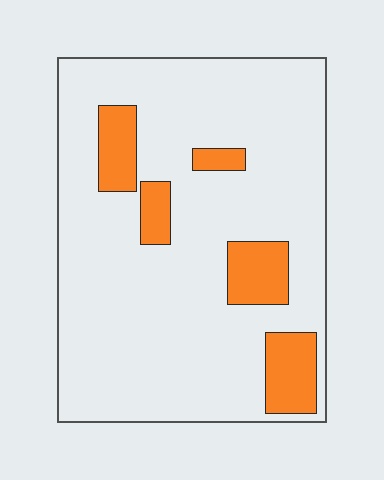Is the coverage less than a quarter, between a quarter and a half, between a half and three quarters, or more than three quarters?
Less than a quarter.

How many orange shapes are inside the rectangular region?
5.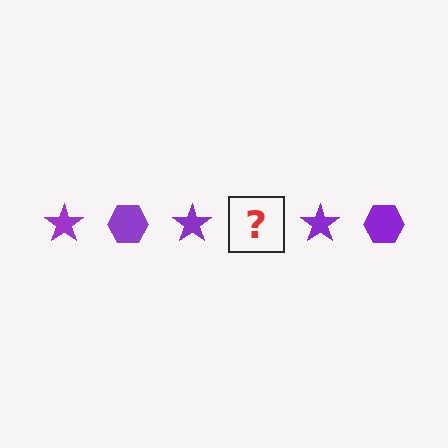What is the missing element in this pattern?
The missing element is a purple hexagon.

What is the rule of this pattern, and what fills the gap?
The rule is that the pattern cycles through star, hexagon shapes in purple. The gap should be filled with a purple hexagon.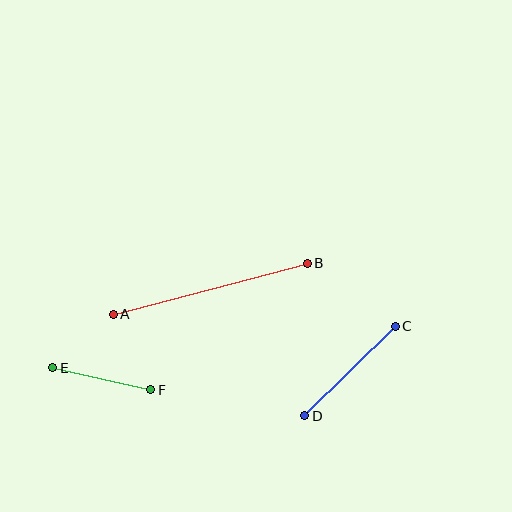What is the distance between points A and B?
The distance is approximately 201 pixels.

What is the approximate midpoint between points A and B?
The midpoint is at approximately (210, 289) pixels.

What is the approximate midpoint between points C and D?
The midpoint is at approximately (350, 371) pixels.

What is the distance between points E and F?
The distance is approximately 100 pixels.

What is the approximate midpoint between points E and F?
The midpoint is at approximately (102, 379) pixels.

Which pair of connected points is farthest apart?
Points A and B are farthest apart.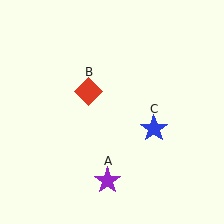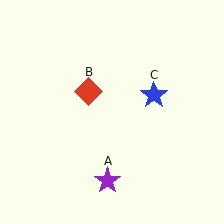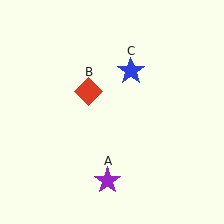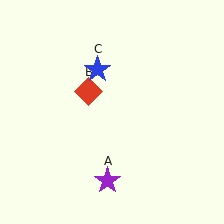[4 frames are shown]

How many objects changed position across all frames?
1 object changed position: blue star (object C).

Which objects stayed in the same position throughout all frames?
Purple star (object A) and red diamond (object B) remained stationary.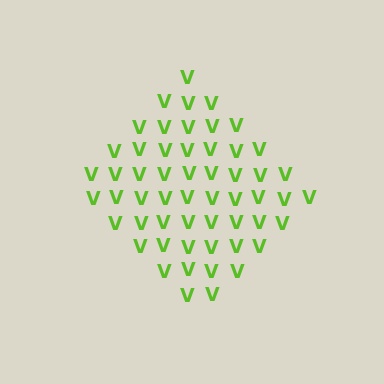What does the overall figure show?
The overall figure shows a diamond.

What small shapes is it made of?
It is made of small letter V's.